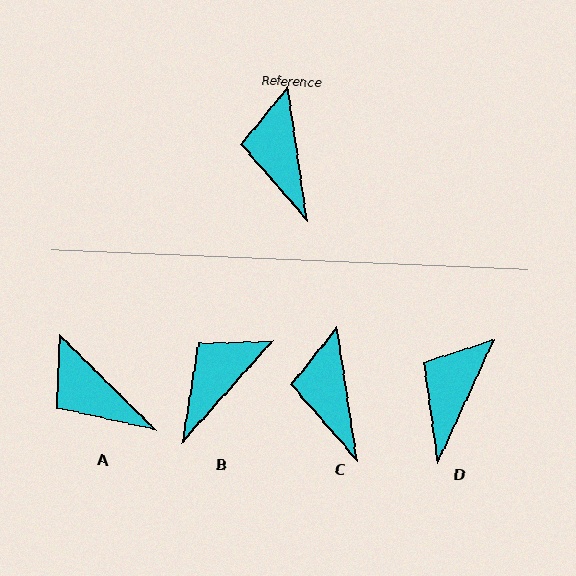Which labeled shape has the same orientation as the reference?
C.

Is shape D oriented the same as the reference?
No, it is off by about 33 degrees.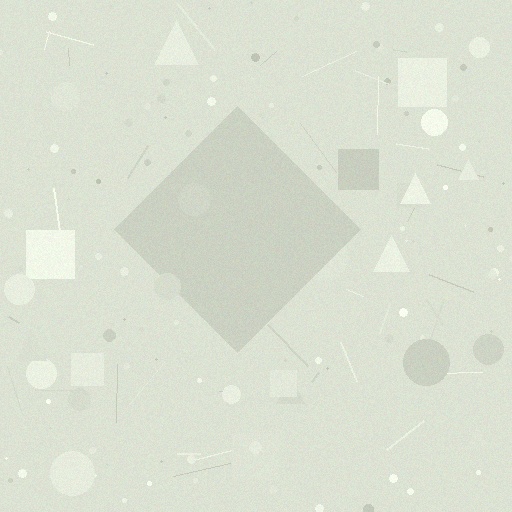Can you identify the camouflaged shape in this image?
The camouflaged shape is a diamond.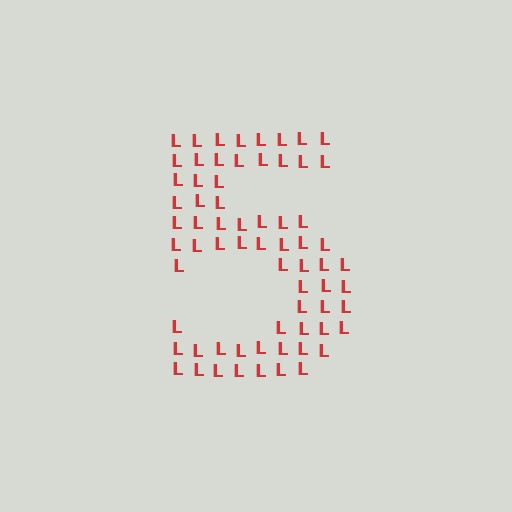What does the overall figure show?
The overall figure shows the digit 5.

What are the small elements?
The small elements are letter L's.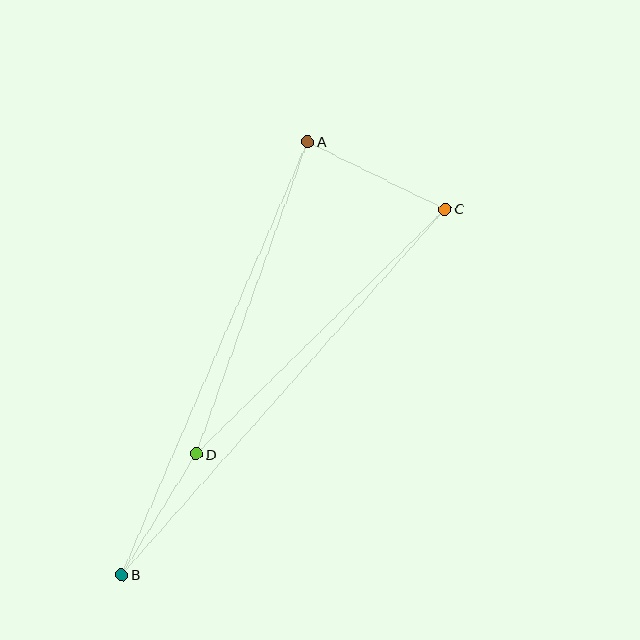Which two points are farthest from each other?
Points B and C are farthest from each other.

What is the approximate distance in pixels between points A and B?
The distance between A and B is approximately 471 pixels.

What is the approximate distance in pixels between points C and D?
The distance between C and D is approximately 349 pixels.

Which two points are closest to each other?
Points B and D are closest to each other.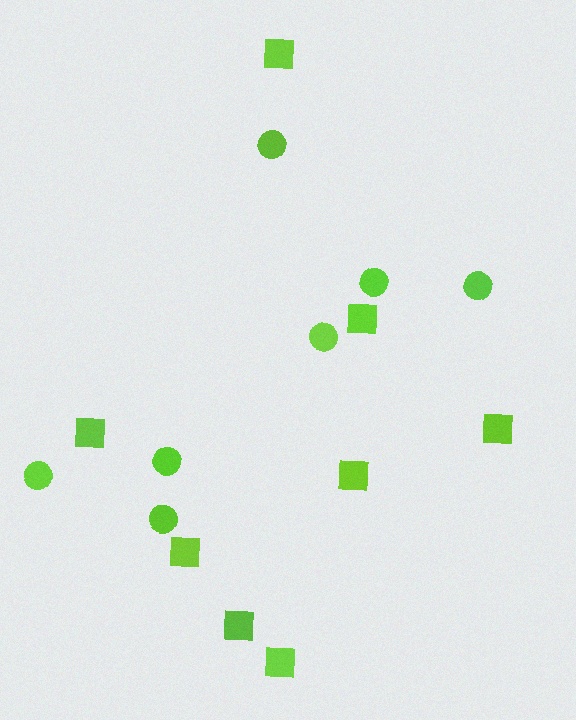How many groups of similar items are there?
There are 2 groups: one group of squares (8) and one group of circles (7).